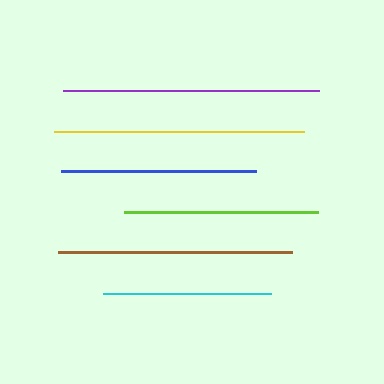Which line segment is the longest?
The purple line is the longest at approximately 256 pixels.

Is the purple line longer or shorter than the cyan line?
The purple line is longer than the cyan line.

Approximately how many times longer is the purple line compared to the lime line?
The purple line is approximately 1.3 times the length of the lime line.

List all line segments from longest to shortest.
From longest to shortest: purple, yellow, brown, blue, lime, cyan.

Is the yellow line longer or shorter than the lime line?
The yellow line is longer than the lime line.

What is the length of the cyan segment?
The cyan segment is approximately 168 pixels long.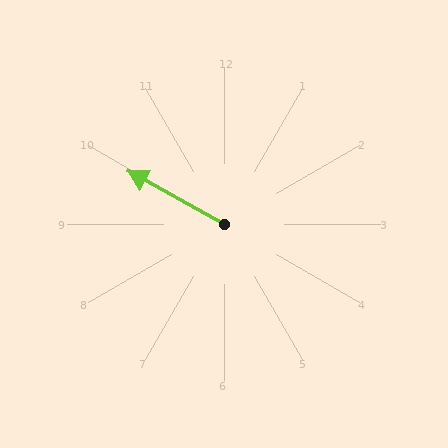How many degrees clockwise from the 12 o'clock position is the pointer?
Approximately 299 degrees.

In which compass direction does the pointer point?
Northwest.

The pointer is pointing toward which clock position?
Roughly 10 o'clock.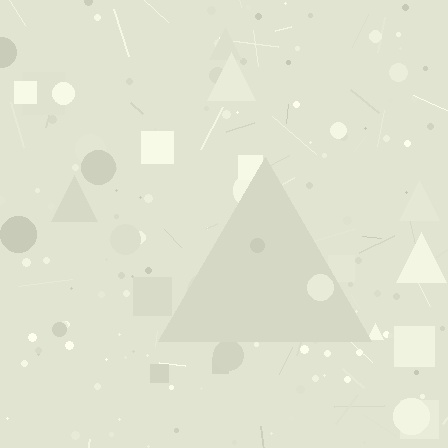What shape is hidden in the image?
A triangle is hidden in the image.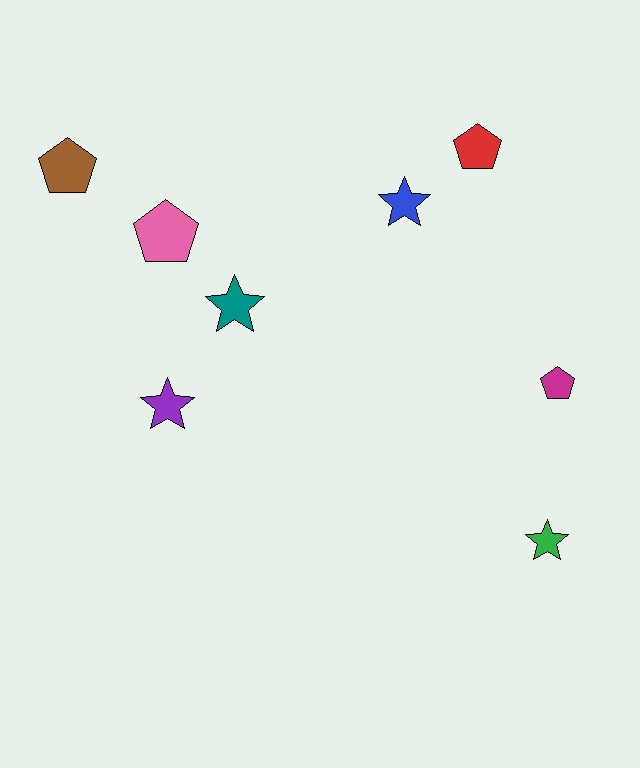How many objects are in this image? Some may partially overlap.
There are 8 objects.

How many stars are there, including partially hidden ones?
There are 4 stars.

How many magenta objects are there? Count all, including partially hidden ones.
There is 1 magenta object.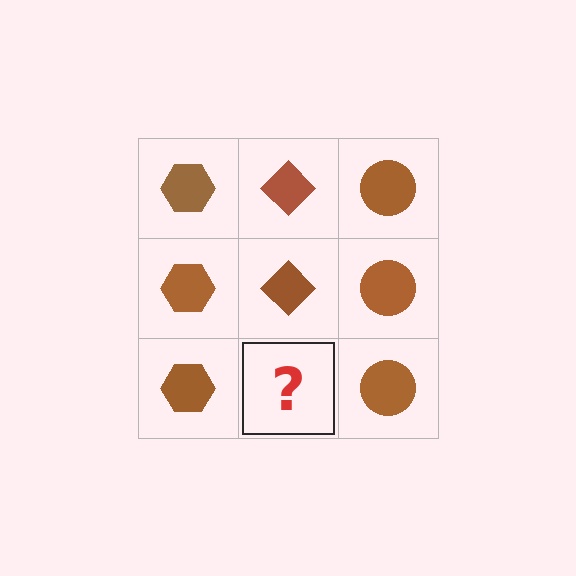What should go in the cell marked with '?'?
The missing cell should contain a brown diamond.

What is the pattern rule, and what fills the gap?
The rule is that each column has a consistent shape. The gap should be filled with a brown diamond.